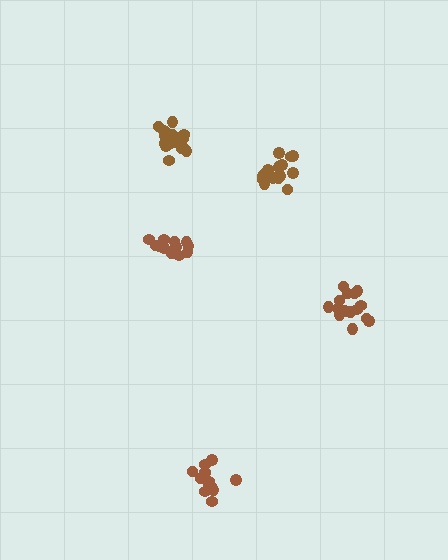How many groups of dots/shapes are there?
There are 5 groups.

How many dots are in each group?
Group 1: 12 dots, Group 2: 18 dots, Group 3: 12 dots, Group 4: 16 dots, Group 5: 17 dots (75 total).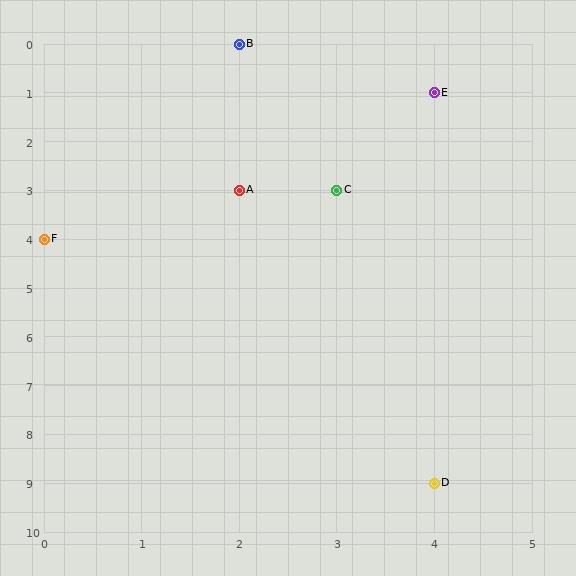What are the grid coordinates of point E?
Point E is at grid coordinates (4, 1).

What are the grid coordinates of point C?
Point C is at grid coordinates (3, 3).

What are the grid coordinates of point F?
Point F is at grid coordinates (0, 4).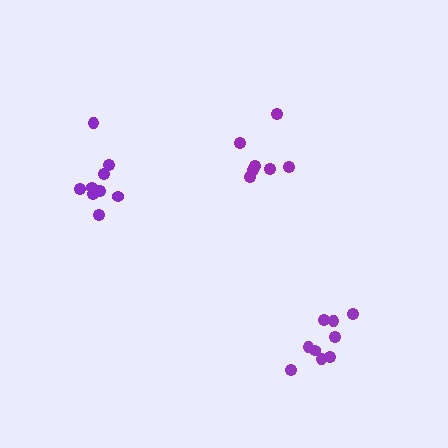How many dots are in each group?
Group 1: 9 dots, Group 2: 7 dots, Group 3: 9 dots (25 total).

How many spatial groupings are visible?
There are 3 spatial groupings.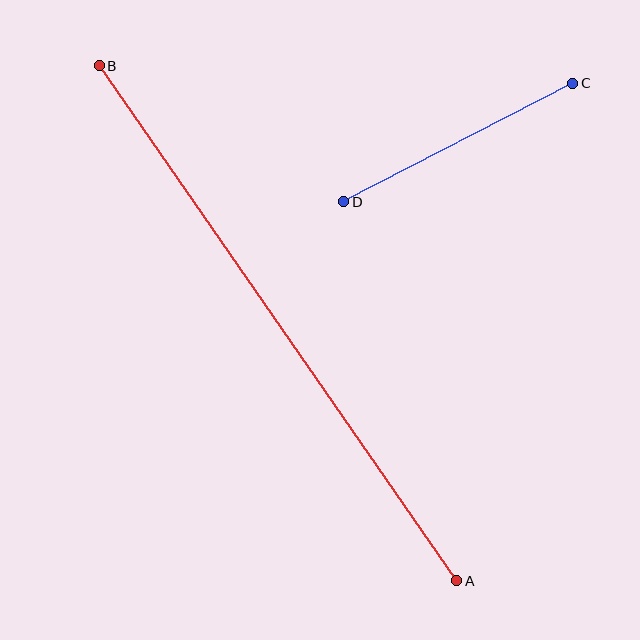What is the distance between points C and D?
The distance is approximately 258 pixels.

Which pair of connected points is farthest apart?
Points A and B are farthest apart.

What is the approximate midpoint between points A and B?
The midpoint is at approximately (278, 323) pixels.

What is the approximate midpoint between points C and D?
The midpoint is at approximately (458, 143) pixels.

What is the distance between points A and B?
The distance is approximately 627 pixels.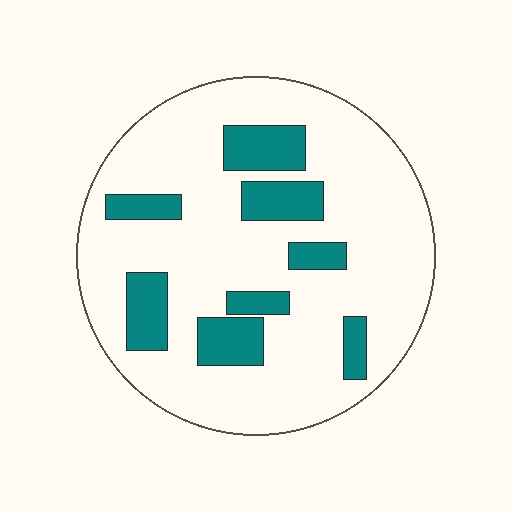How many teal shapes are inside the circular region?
8.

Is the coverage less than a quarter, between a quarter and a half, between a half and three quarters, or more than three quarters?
Less than a quarter.